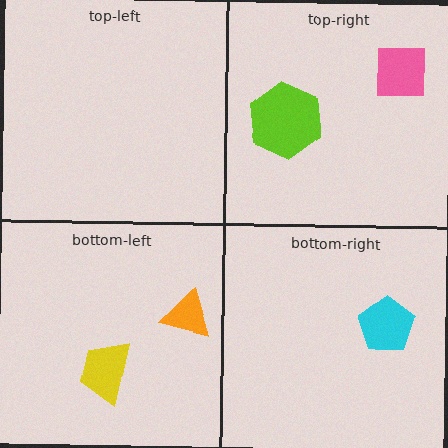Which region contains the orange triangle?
The bottom-left region.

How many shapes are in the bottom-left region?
2.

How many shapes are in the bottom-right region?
1.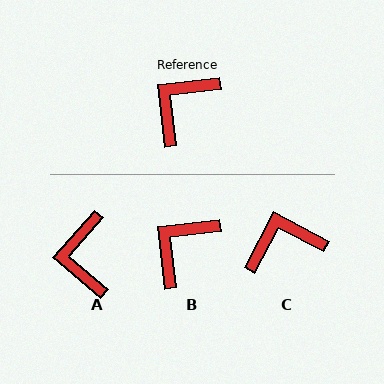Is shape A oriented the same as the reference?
No, it is off by about 42 degrees.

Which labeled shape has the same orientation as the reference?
B.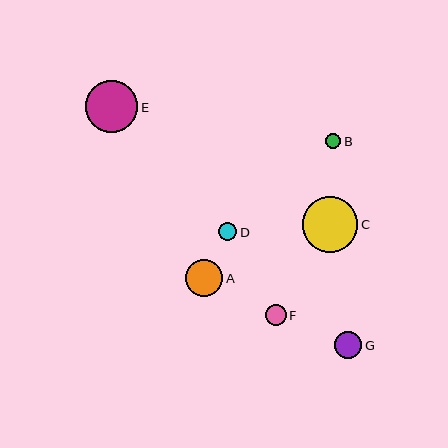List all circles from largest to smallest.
From largest to smallest: C, E, A, G, F, D, B.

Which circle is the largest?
Circle C is the largest with a size of approximately 56 pixels.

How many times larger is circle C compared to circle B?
Circle C is approximately 3.6 times the size of circle B.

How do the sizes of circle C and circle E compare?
Circle C and circle E are approximately the same size.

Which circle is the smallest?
Circle B is the smallest with a size of approximately 15 pixels.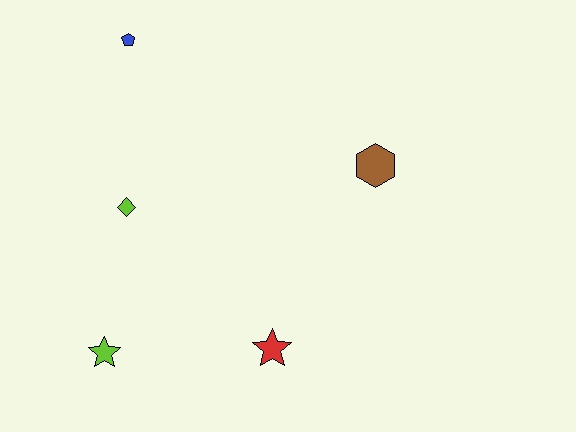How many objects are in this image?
There are 5 objects.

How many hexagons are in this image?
There is 1 hexagon.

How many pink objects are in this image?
There are no pink objects.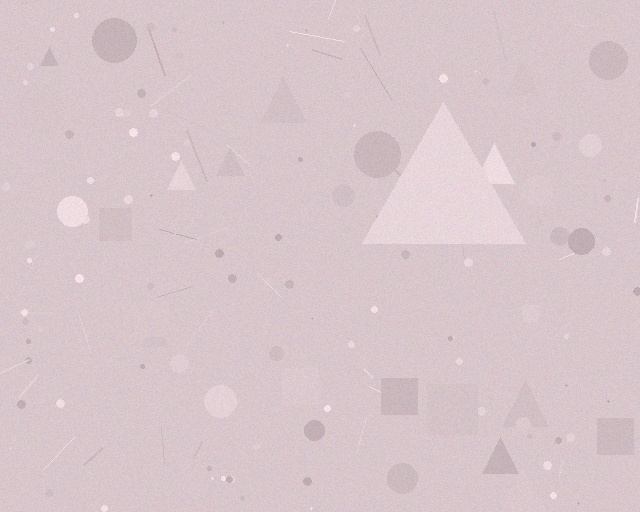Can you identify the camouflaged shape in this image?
The camouflaged shape is a triangle.